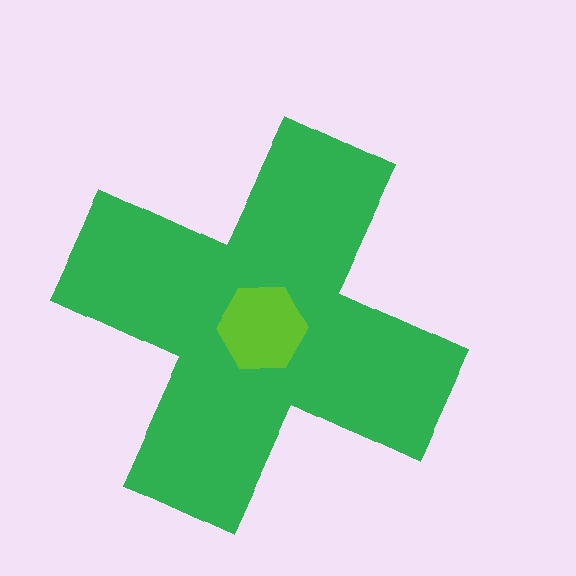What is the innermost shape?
The lime hexagon.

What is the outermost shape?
The green cross.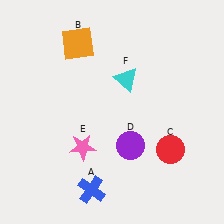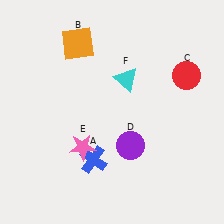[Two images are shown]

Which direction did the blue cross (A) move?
The blue cross (A) moved up.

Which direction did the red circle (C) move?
The red circle (C) moved up.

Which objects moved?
The objects that moved are: the blue cross (A), the red circle (C).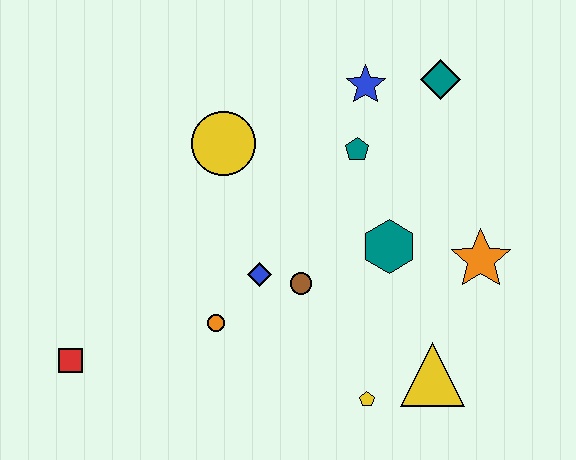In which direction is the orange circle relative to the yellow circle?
The orange circle is below the yellow circle.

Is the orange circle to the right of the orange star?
No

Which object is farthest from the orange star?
The red square is farthest from the orange star.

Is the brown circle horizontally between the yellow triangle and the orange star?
No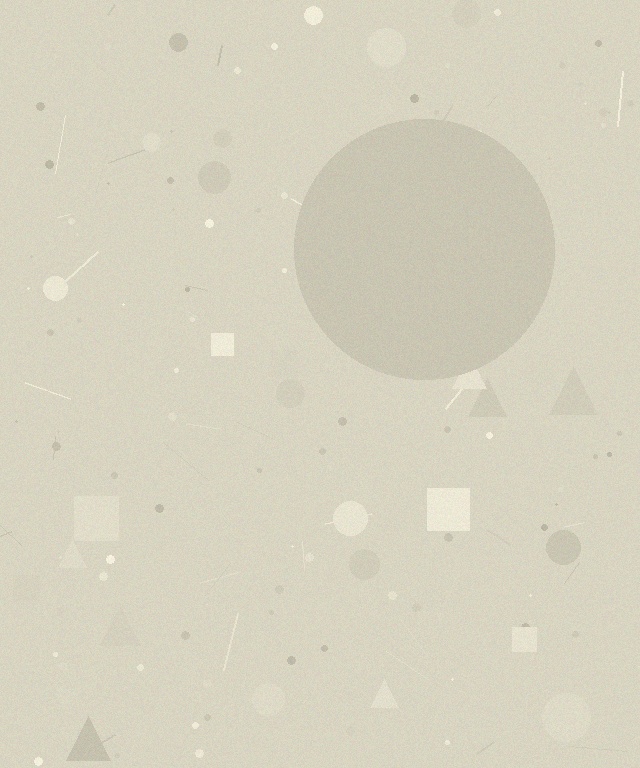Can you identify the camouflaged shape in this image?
The camouflaged shape is a circle.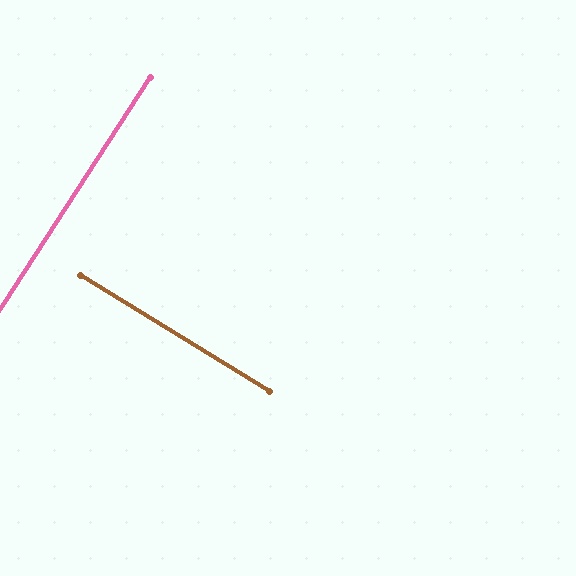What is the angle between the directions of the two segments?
Approximately 89 degrees.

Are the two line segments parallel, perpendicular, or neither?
Perpendicular — they meet at approximately 89°.